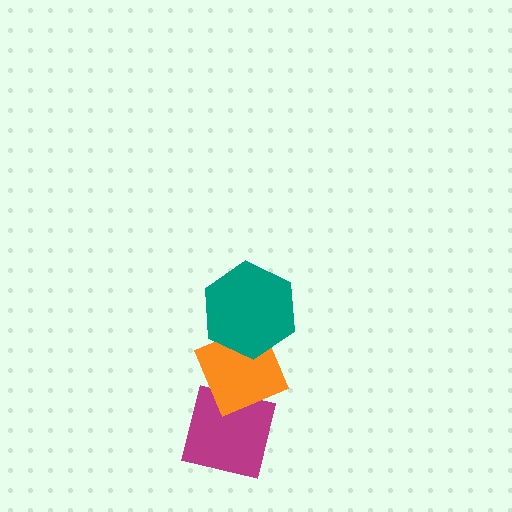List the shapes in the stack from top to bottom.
From top to bottom: the teal hexagon, the orange diamond, the magenta square.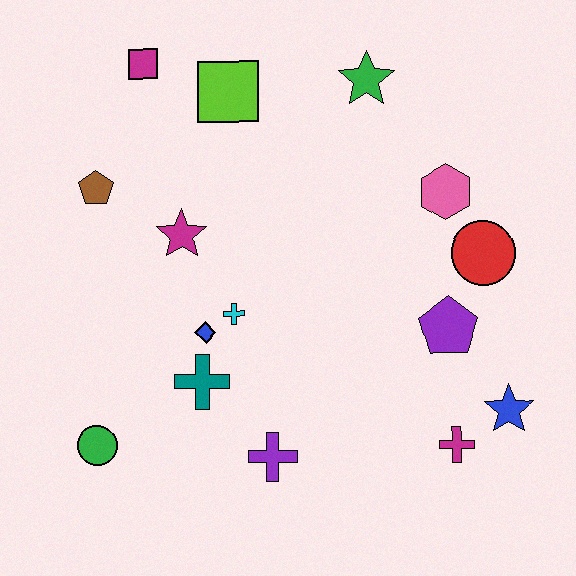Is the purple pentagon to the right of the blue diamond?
Yes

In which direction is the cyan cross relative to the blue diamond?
The cyan cross is to the right of the blue diamond.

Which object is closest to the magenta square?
The lime square is closest to the magenta square.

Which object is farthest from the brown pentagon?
The blue star is farthest from the brown pentagon.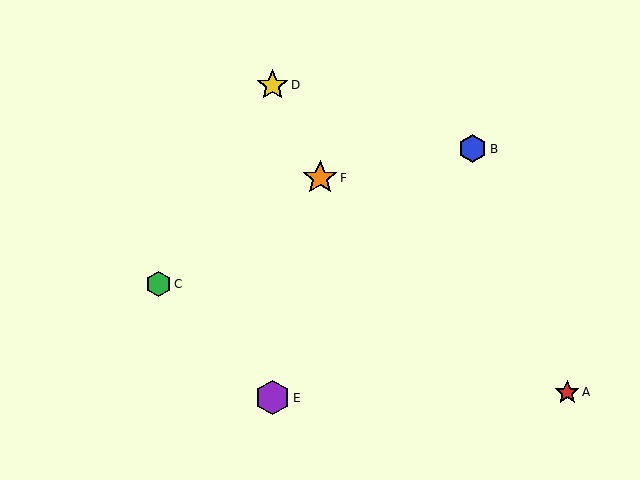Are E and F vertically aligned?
No, E is at x≈272 and F is at x≈320.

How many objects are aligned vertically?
2 objects (D, E) are aligned vertically.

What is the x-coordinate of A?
Object A is at x≈567.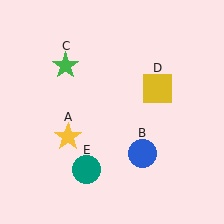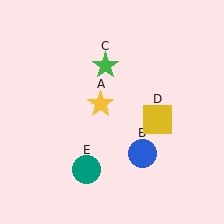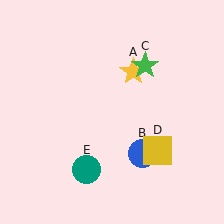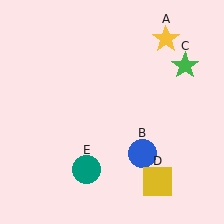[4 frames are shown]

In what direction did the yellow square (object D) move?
The yellow square (object D) moved down.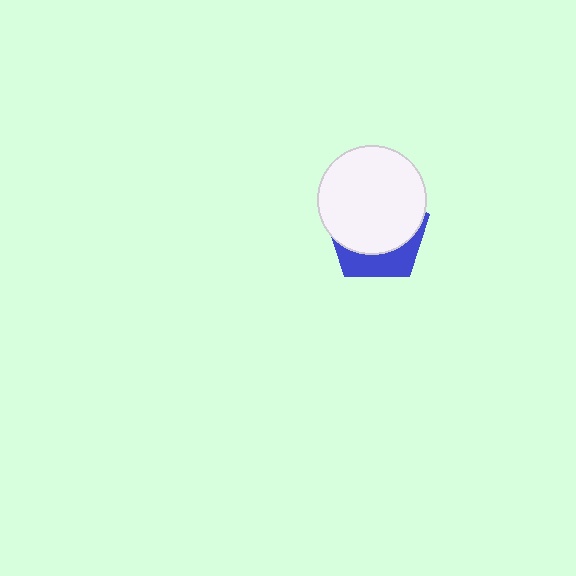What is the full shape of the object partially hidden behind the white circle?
The partially hidden object is a blue pentagon.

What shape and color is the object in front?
The object in front is a white circle.